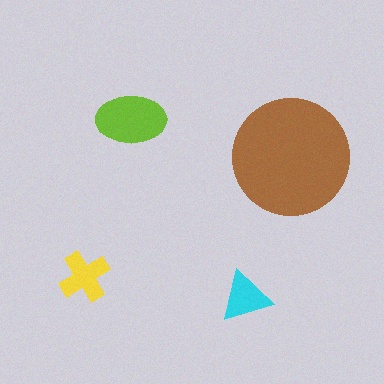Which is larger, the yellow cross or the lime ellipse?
The lime ellipse.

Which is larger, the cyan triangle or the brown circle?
The brown circle.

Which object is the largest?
The brown circle.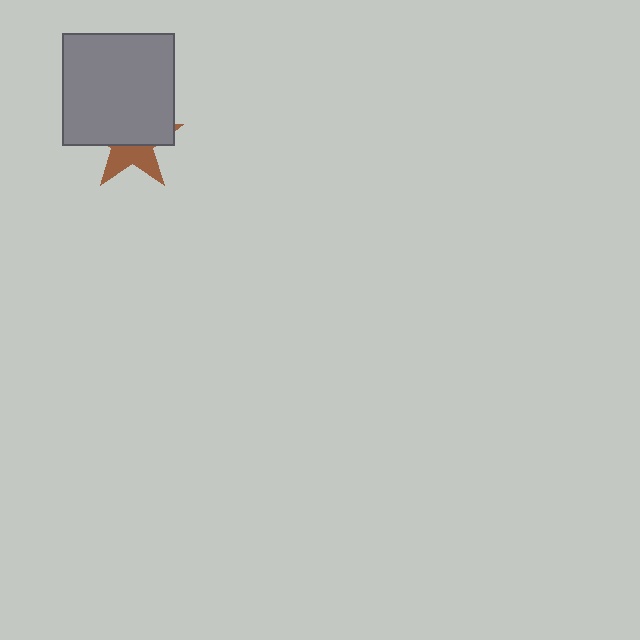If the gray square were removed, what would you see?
You would see the complete brown star.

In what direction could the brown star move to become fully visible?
The brown star could move down. That would shift it out from behind the gray square entirely.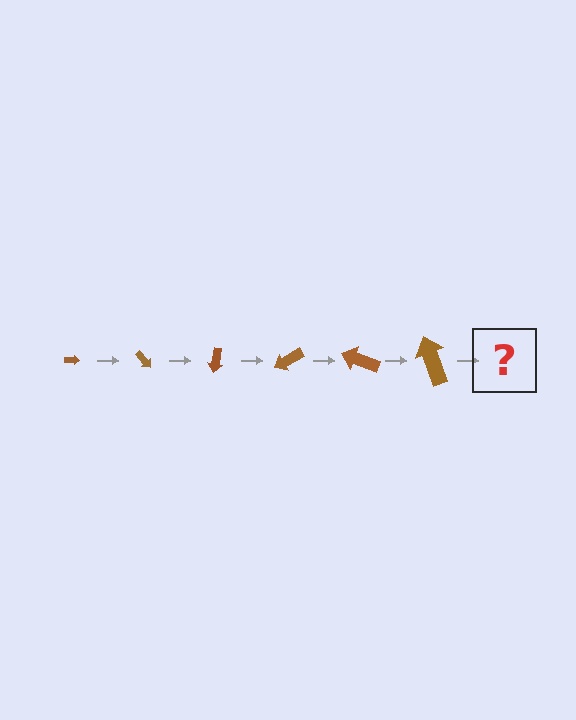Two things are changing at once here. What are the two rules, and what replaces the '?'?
The two rules are that the arrow grows larger each step and it rotates 50 degrees each step. The '?' should be an arrow, larger than the previous one and rotated 300 degrees from the start.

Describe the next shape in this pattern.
It should be an arrow, larger than the previous one and rotated 300 degrees from the start.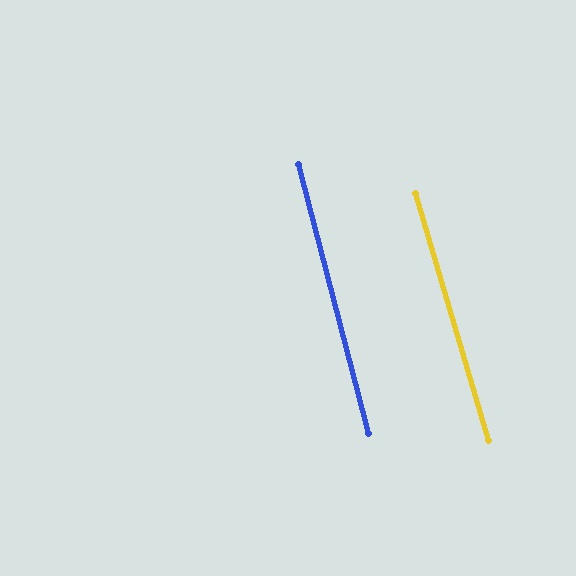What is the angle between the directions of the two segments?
Approximately 2 degrees.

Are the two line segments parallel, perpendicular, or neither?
Parallel — their directions differ by only 1.8°.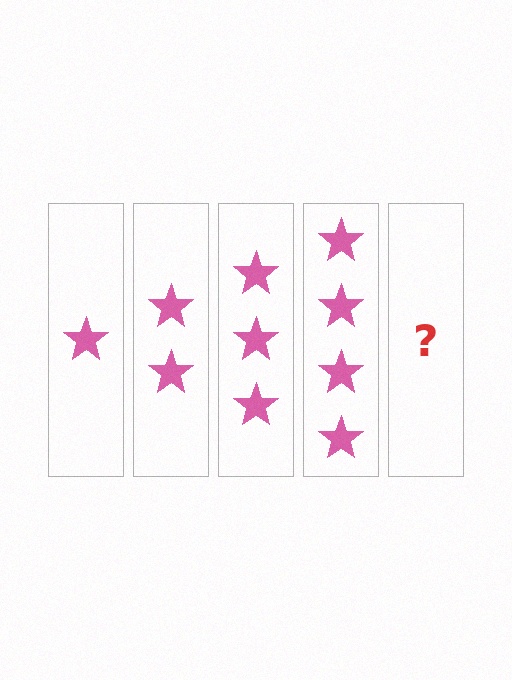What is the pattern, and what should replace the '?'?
The pattern is that each step adds one more star. The '?' should be 5 stars.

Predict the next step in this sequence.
The next step is 5 stars.